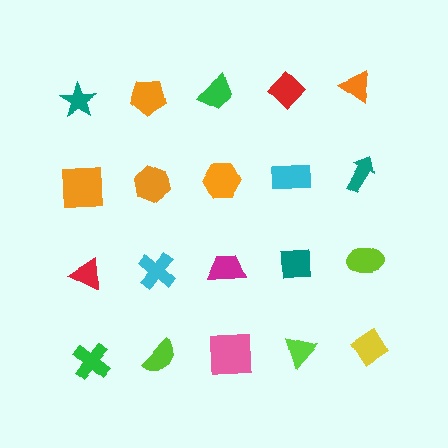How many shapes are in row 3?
5 shapes.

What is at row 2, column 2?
An orange hexagon.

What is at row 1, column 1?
A teal star.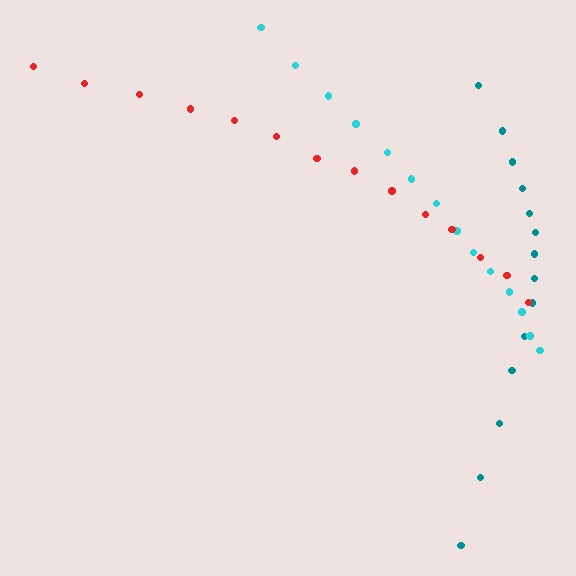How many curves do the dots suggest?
There are 3 distinct paths.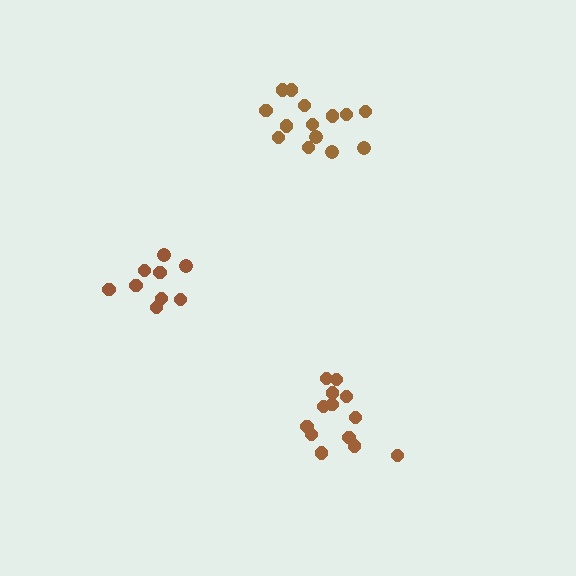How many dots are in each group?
Group 1: 13 dots, Group 2: 9 dots, Group 3: 14 dots (36 total).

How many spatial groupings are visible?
There are 3 spatial groupings.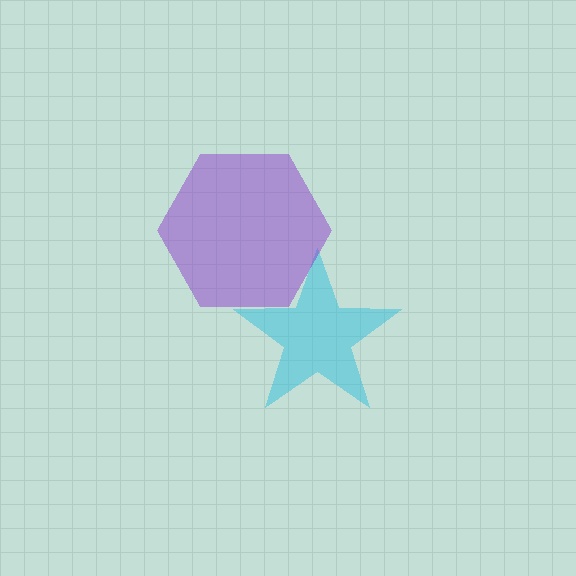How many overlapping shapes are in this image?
There are 2 overlapping shapes in the image.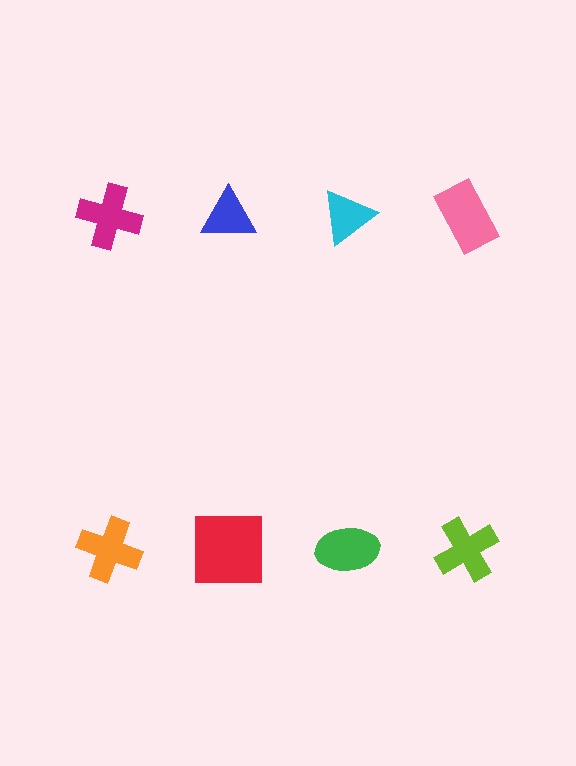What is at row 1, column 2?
A blue triangle.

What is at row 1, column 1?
A magenta cross.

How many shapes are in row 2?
4 shapes.